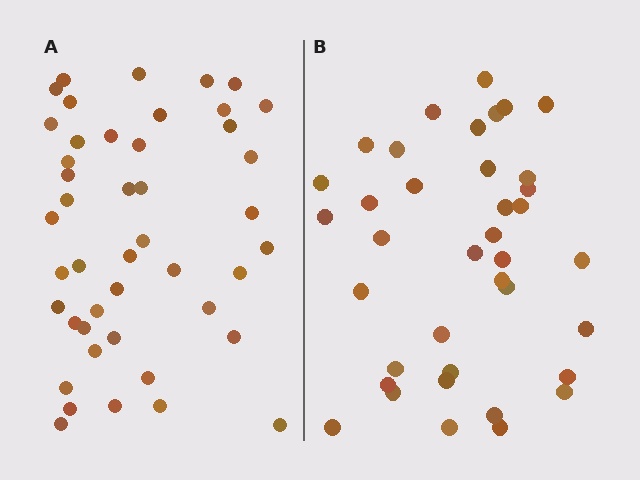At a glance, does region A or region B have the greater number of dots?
Region A (the left region) has more dots.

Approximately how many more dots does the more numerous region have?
Region A has roughly 8 or so more dots than region B.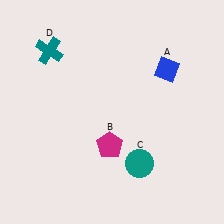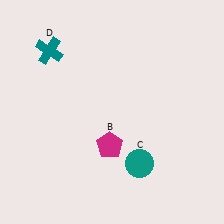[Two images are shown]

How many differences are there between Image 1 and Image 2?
There is 1 difference between the two images.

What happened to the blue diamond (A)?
The blue diamond (A) was removed in Image 2. It was in the top-right area of Image 1.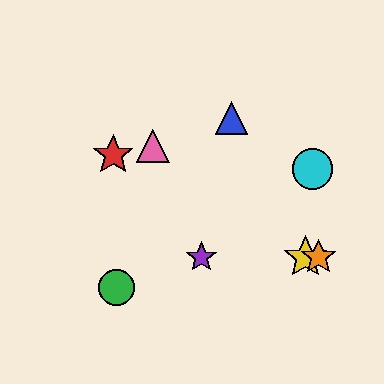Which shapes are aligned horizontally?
The yellow star, the purple star, the orange star are aligned horizontally.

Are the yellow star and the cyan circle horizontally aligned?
No, the yellow star is at y≈257 and the cyan circle is at y≈169.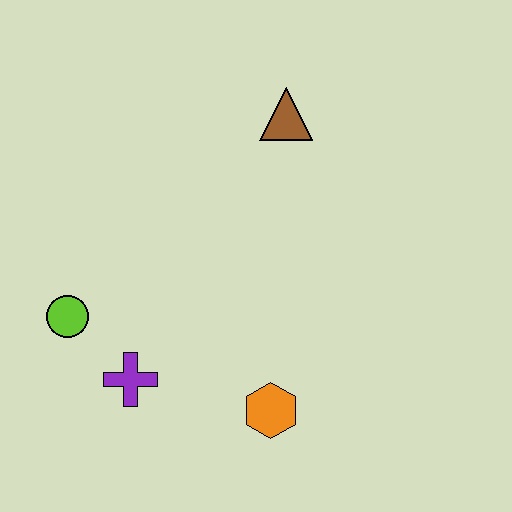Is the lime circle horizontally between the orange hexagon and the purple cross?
No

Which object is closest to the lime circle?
The purple cross is closest to the lime circle.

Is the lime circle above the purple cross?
Yes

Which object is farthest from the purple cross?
The brown triangle is farthest from the purple cross.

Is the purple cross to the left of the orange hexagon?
Yes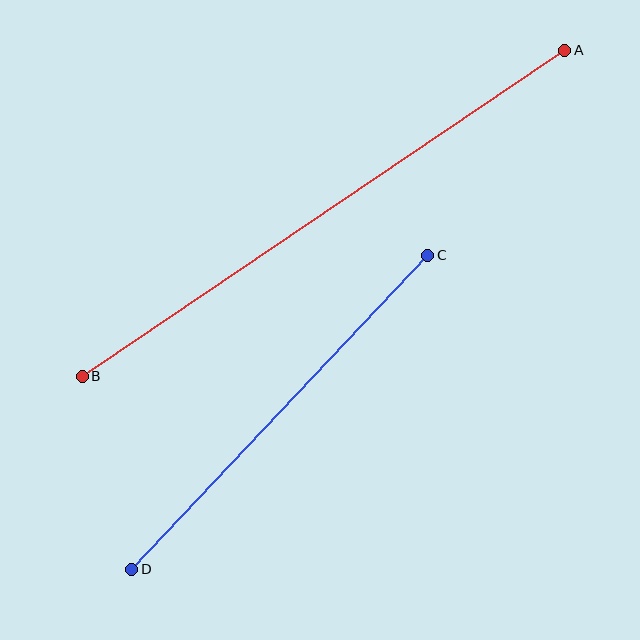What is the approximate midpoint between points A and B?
The midpoint is at approximately (324, 213) pixels.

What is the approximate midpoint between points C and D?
The midpoint is at approximately (280, 412) pixels.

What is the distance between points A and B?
The distance is approximately 582 pixels.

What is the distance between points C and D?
The distance is approximately 431 pixels.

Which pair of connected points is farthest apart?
Points A and B are farthest apart.